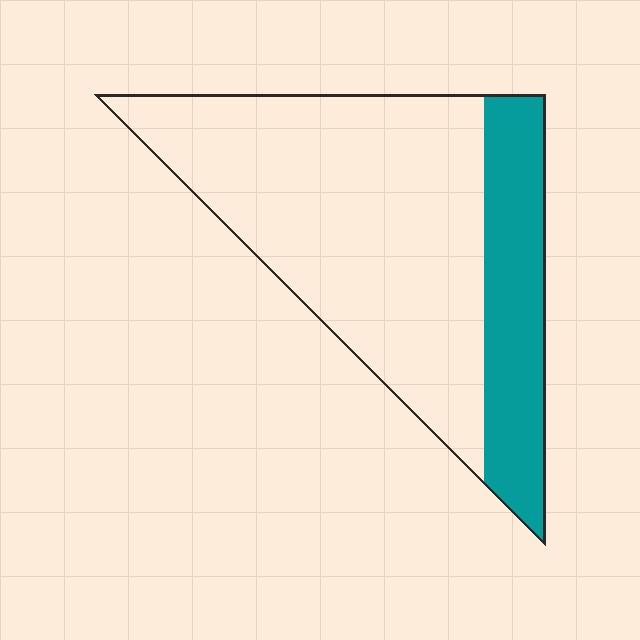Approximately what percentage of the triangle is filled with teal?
Approximately 25%.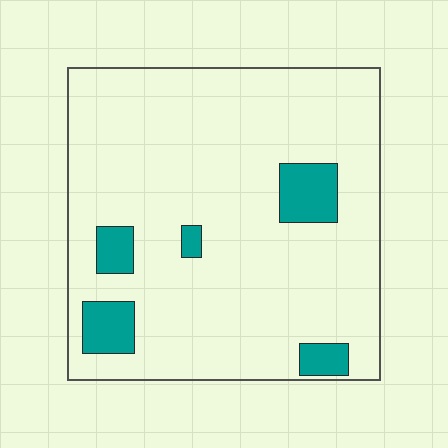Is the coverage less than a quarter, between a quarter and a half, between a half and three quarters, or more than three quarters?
Less than a quarter.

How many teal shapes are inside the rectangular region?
5.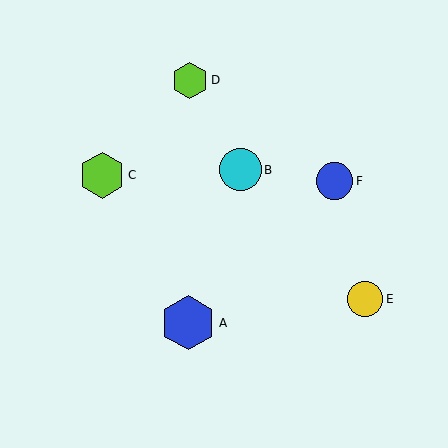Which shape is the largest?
The blue hexagon (labeled A) is the largest.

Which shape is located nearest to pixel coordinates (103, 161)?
The lime hexagon (labeled C) at (102, 175) is nearest to that location.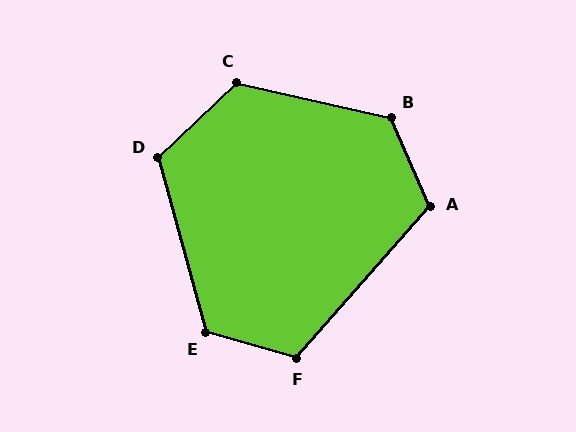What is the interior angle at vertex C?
Approximately 124 degrees (obtuse).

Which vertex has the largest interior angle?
B, at approximately 126 degrees.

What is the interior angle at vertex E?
Approximately 121 degrees (obtuse).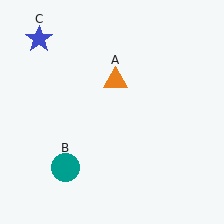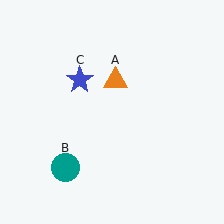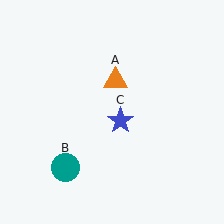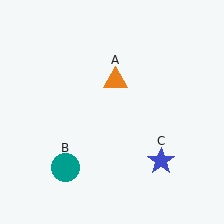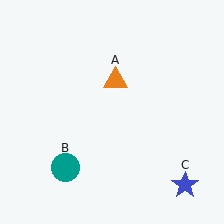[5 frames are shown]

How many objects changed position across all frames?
1 object changed position: blue star (object C).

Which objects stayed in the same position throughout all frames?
Orange triangle (object A) and teal circle (object B) remained stationary.